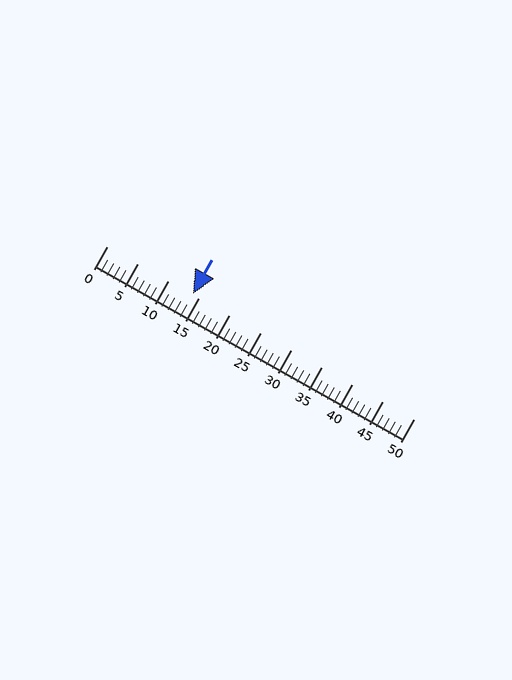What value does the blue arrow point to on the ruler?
The blue arrow points to approximately 14.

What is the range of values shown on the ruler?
The ruler shows values from 0 to 50.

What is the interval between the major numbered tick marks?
The major tick marks are spaced 5 units apart.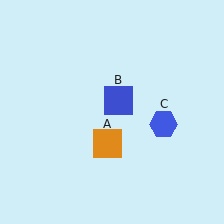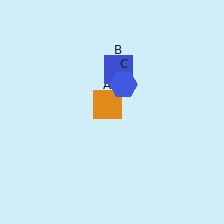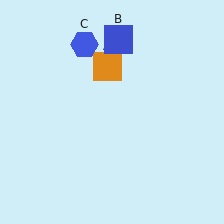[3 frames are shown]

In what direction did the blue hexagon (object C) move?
The blue hexagon (object C) moved up and to the left.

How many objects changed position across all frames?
3 objects changed position: orange square (object A), blue square (object B), blue hexagon (object C).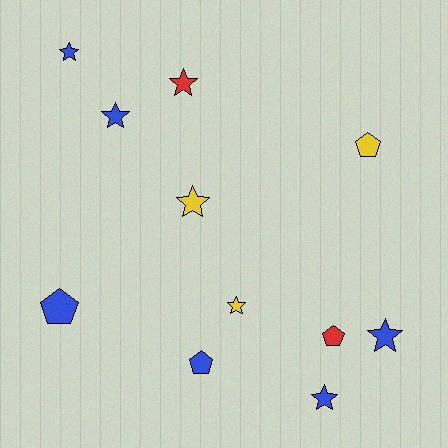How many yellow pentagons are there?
There is 1 yellow pentagon.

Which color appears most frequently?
Blue, with 6 objects.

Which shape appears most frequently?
Star, with 7 objects.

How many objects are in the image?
There are 11 objects.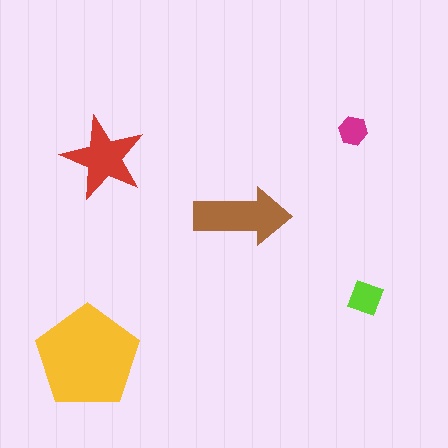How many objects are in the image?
There are 5 objects in the image.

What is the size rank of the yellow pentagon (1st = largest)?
1st.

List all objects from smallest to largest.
The magenta hexagon, the lime square, the red star, the brown arrow, the yellow pentagon.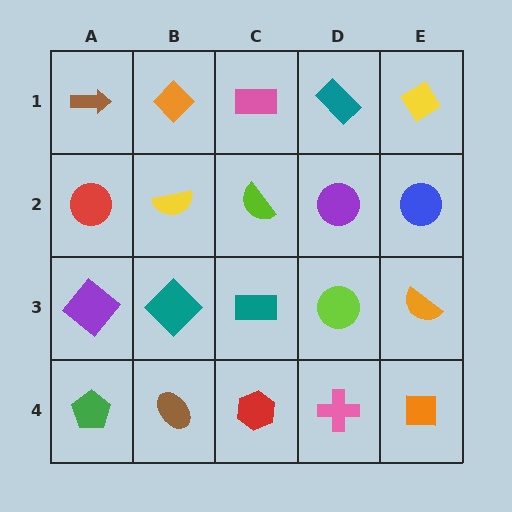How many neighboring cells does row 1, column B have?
3.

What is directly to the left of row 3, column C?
A teal diamond.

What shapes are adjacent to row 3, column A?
A red circle (row 2, column A), a green pentagon (row 4, column A), a teal diamond (row 3, column B).